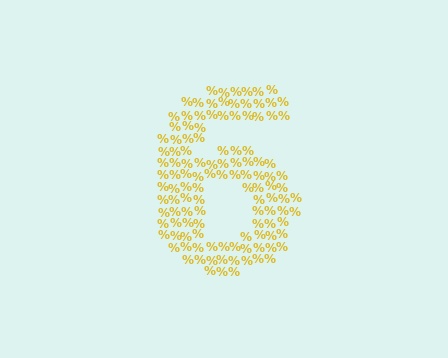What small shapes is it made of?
It is made of small percent signs.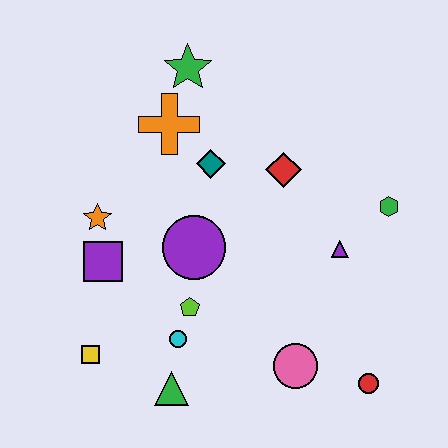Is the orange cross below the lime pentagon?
No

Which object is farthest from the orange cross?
The red circle is farthest from the orange cross.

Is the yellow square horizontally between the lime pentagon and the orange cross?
No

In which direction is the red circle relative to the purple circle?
The red circle is to the right of the purple circle.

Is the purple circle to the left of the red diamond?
Yes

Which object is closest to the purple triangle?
The green hexagon is closest to the purple triangle.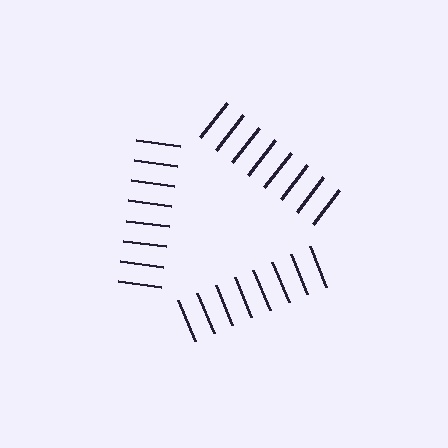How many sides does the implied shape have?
3 sides — the line-ends trace a triangle.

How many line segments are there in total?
24 — 8 along each of the 3 edges.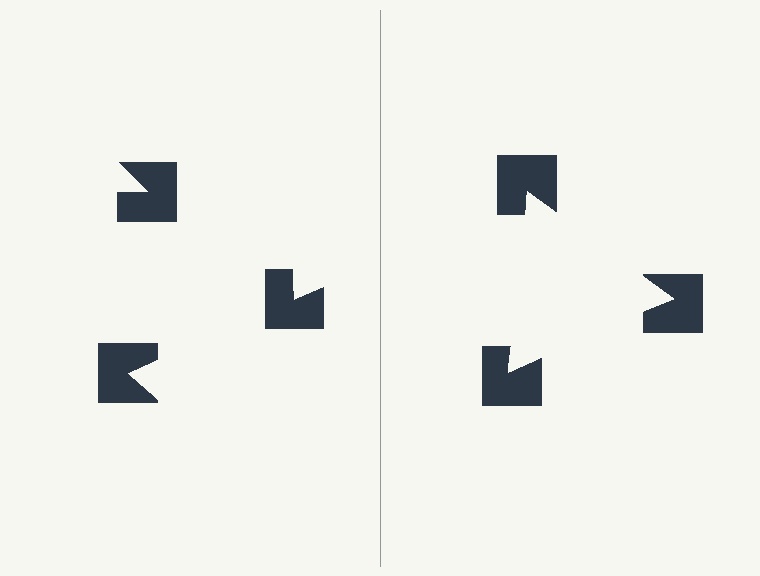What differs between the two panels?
The notched squares are positioned identically on both sides; only the wedge orientations differ. On the right they align to a triangle; on the left they are misaligned.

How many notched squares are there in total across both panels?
6 — 3 on each side.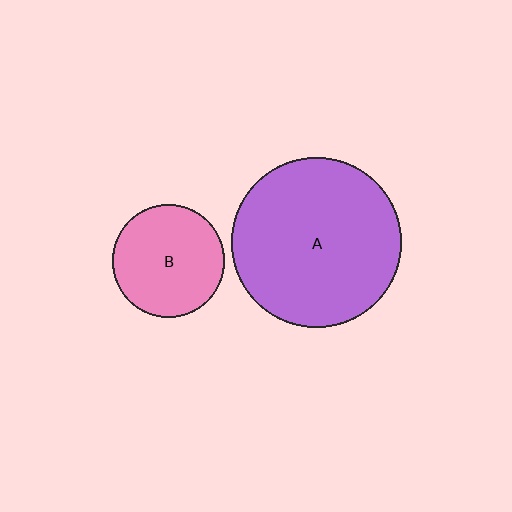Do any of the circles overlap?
No, none of the circles overlap.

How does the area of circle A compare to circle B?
Approximately 2.3 times.